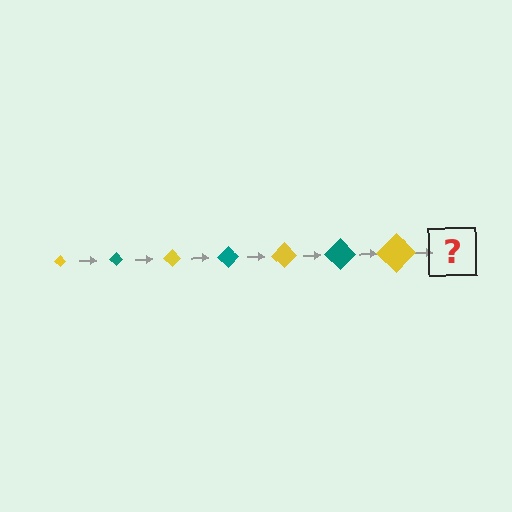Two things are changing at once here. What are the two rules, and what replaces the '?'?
The two rules are that the diamond grows larger each step and the color cycles through yellow and teal. The '?' should be a teal diamond, larger than the previous one.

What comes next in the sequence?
The next element should be a teal diamond, larger than the previous one.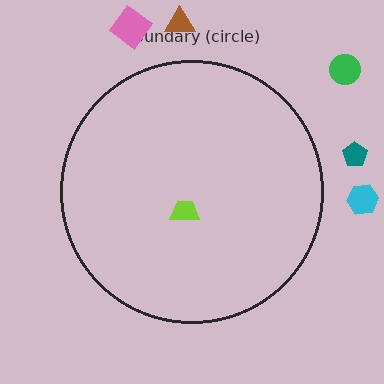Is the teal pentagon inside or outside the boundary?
Outside.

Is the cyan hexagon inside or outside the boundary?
Outside.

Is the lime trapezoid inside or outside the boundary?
Inside.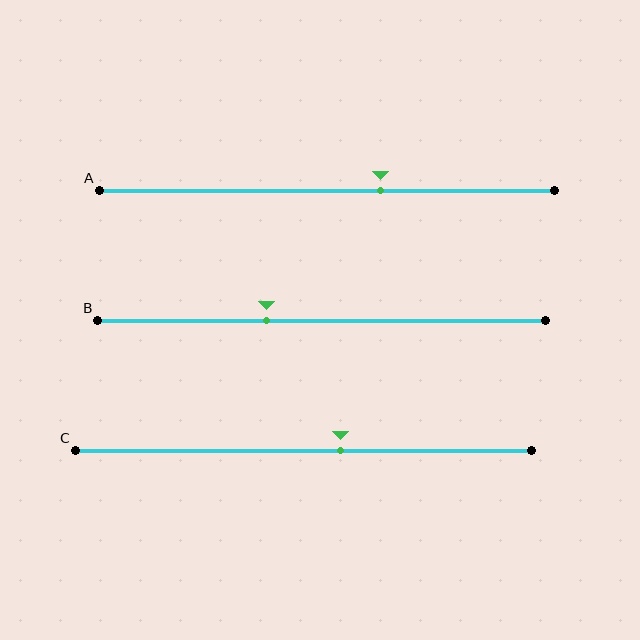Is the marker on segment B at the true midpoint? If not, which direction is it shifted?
No, the marker on segment B is shifted to the left by about 12% of the segment length.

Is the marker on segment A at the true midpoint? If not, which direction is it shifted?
No, the marker on segment A is shifted to the right by about 12% of the segment length.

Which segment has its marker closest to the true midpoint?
Segment C has its marker closest to the true midpoint.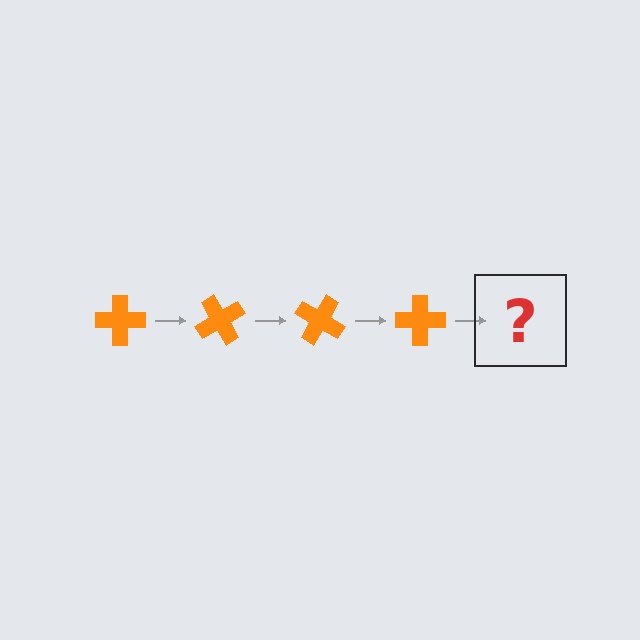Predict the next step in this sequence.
The next step is an orange cross rotated 240 degrees.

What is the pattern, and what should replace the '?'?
The pattern is that the cross rotates 60 degrees each step. The '?' should be an orange cross rotated 240 degrees.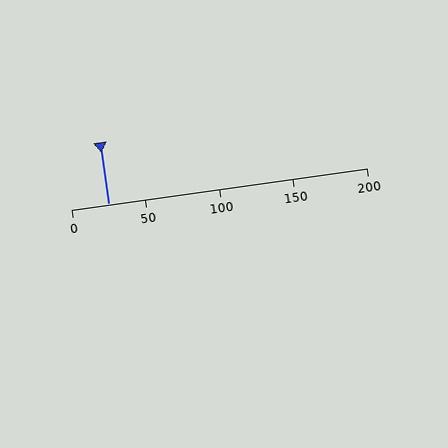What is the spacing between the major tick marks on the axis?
The major ticks are spaced 50 apart.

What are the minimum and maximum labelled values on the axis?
The axis runs from 0 to 200.